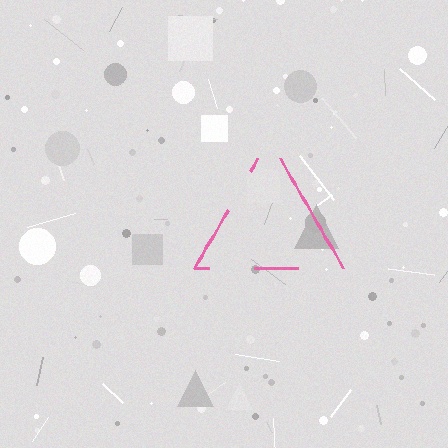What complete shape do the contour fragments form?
The contour fragments form a triangle.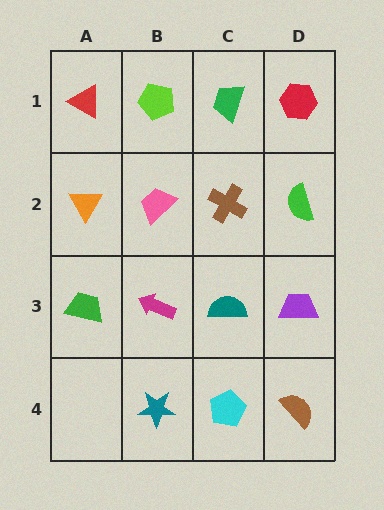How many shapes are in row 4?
3 shapes.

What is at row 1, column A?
A red triangle.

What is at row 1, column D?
A red hexagon.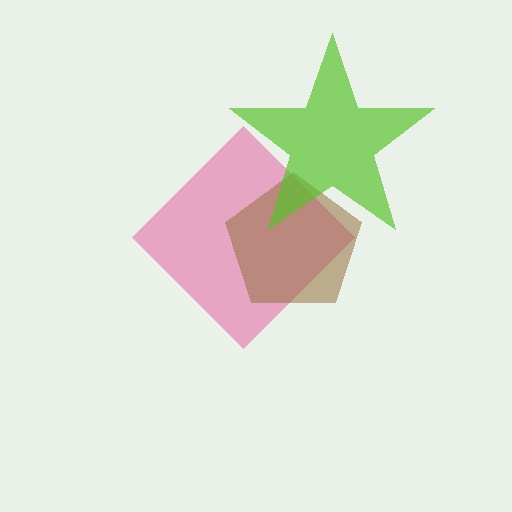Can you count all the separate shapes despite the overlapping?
Yes, there are 3 separate shapes.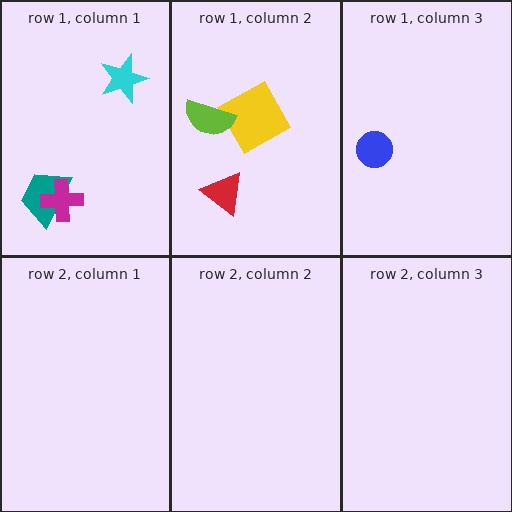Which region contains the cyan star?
The row 1, column 1 region.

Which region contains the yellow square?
The row 1, column 2 region.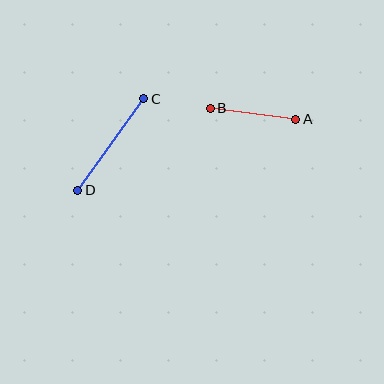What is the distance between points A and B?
The distance is approximately 86 pixels.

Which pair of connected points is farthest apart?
Points C and D are farthest apart.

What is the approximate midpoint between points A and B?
The midpoint is at approximately (253, 114) pixels.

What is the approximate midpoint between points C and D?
The midpoint is at approximately (111, 145) pixels.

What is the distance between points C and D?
The distance is approximately 113 pixels.